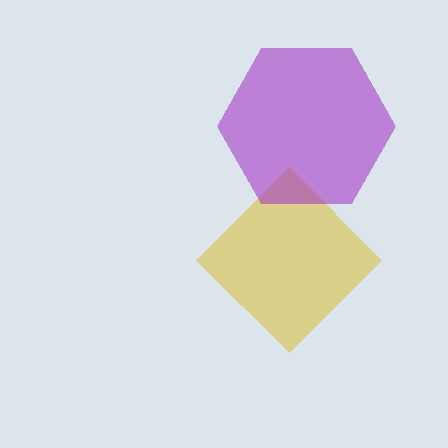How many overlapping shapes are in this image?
There are 2 overlapping shapes in the image.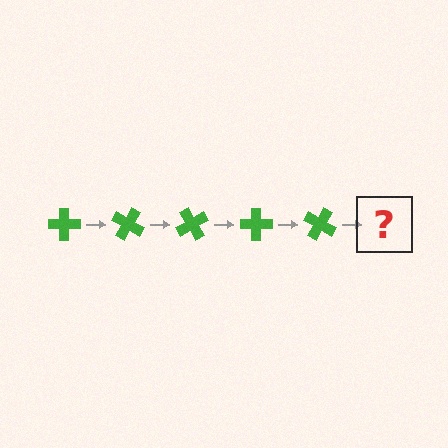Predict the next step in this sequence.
The next step is a green cross rotated 150 degrees.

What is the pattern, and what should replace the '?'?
The pattern is that the cross rotates 30 degrees each step. The '?' should be a green cross rotated 150 degrees.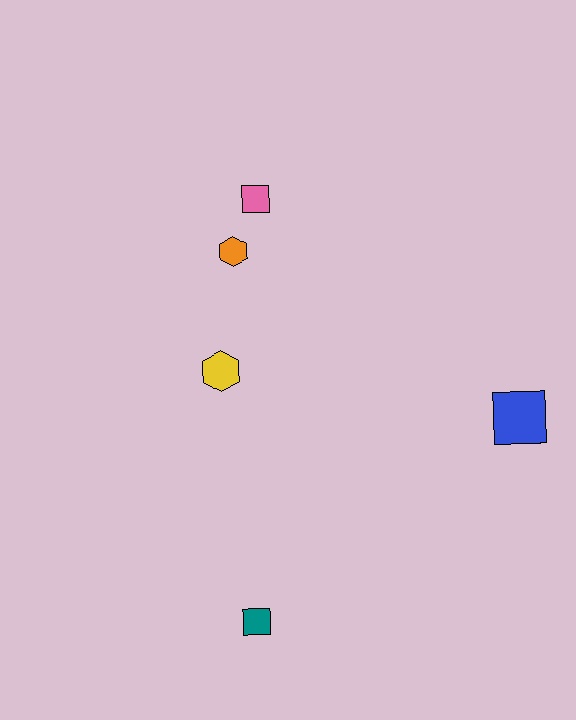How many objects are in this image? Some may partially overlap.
There are 5 objects.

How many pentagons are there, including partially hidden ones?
There are no pentagons.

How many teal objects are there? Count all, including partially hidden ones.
There is 1 teal object.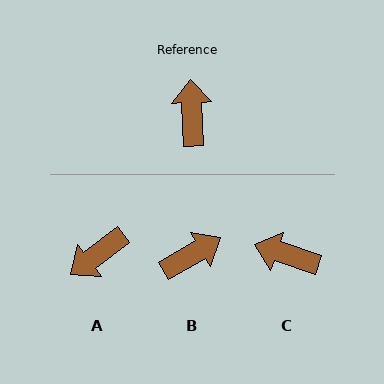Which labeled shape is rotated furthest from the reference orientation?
A, about 125 degrees away.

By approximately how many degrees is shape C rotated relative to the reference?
Approximately 70 degrees counter-clockwise.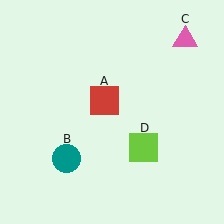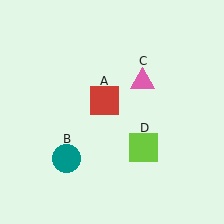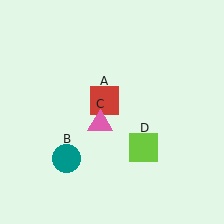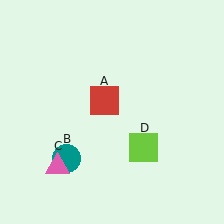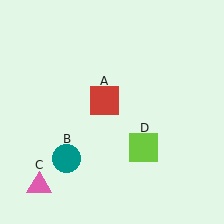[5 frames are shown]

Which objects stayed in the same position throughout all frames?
Red square (object A) and teal circle (object B) and lime square (object D) remained stationary.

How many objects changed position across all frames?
1 object changed position: pink triangle (object C).